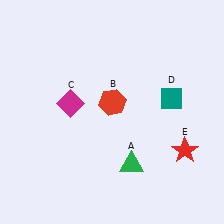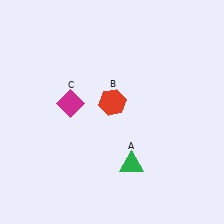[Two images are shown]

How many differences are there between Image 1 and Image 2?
There are 2 differences between the two images.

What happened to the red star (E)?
The red star (E) was removed in Image 2. It was in the bottom-right area of Image 1.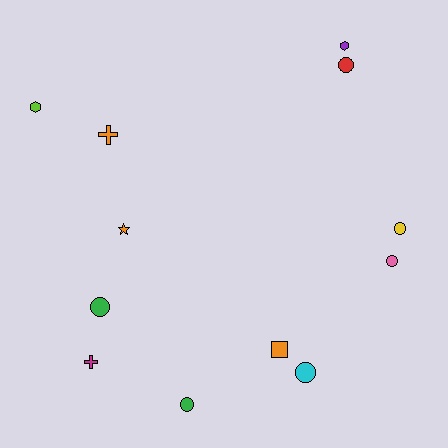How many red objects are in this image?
There is 1 red object.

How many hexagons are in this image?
There are 2 hexagons.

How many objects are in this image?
There are 12 objects.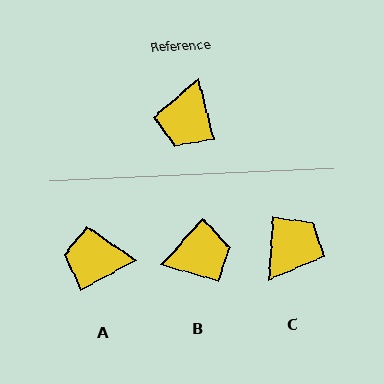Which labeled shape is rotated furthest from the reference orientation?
C, about 162 degrees away.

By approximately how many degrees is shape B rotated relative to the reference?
Approximately 124 degrees counter-clockwise.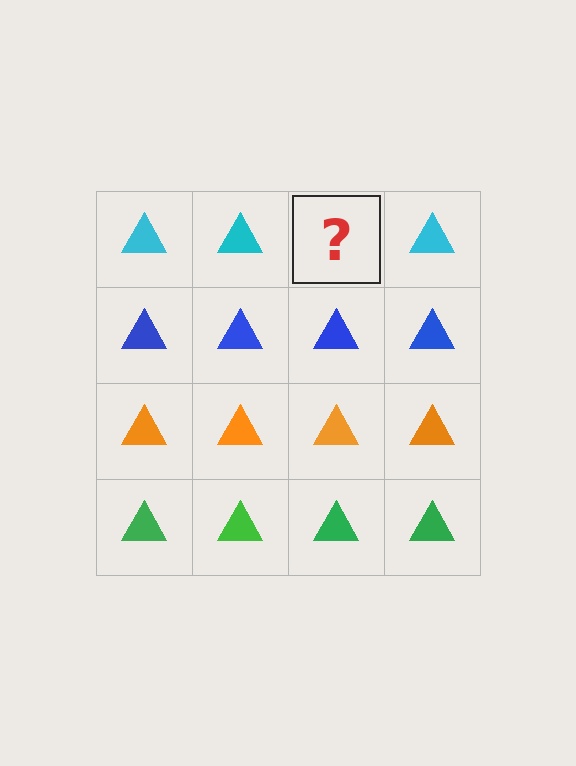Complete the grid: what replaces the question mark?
The question mark should be replaced with a cyan triangle.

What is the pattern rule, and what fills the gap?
The rule is that each row has a consistent color. The gap should be filled with a cyan triangle.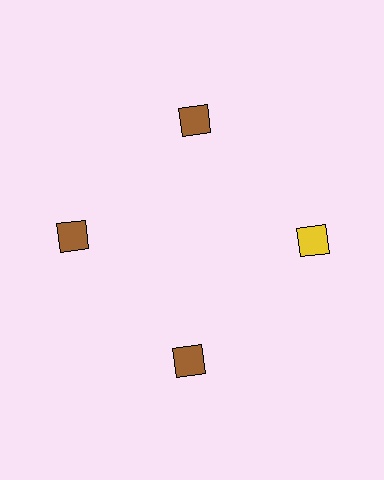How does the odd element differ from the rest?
It has a different color: yellow instead of brown.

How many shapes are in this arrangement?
There are 4 shapes arranged in a ring pattern.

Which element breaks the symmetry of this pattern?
The yellow diamond at roughly the 3 o'clock position breaks the symmetry. All other shapes are brown diamonds.